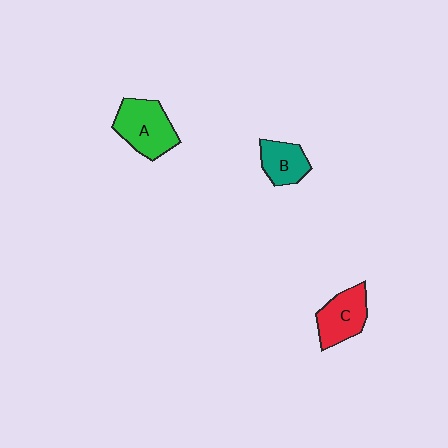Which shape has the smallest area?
Shape B (teal).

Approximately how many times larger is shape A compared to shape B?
Approximately 1.5 times.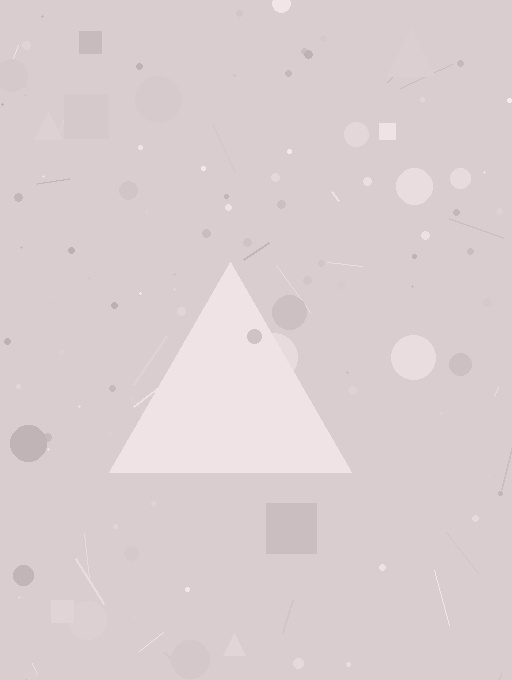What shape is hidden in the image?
A triangle is hidden in the image.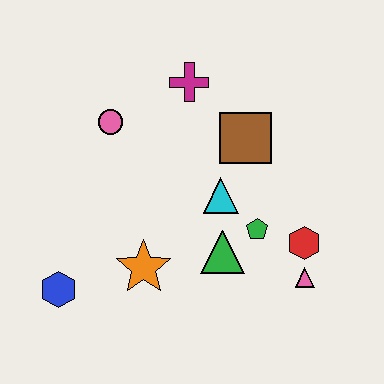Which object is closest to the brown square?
The cyan triangle is closest to the brown square.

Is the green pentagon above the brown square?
No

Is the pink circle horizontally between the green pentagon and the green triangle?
No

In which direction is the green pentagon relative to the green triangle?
The green pentagon is to the right of the green triangle.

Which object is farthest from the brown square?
The blue hexagon is farthest from the brown square.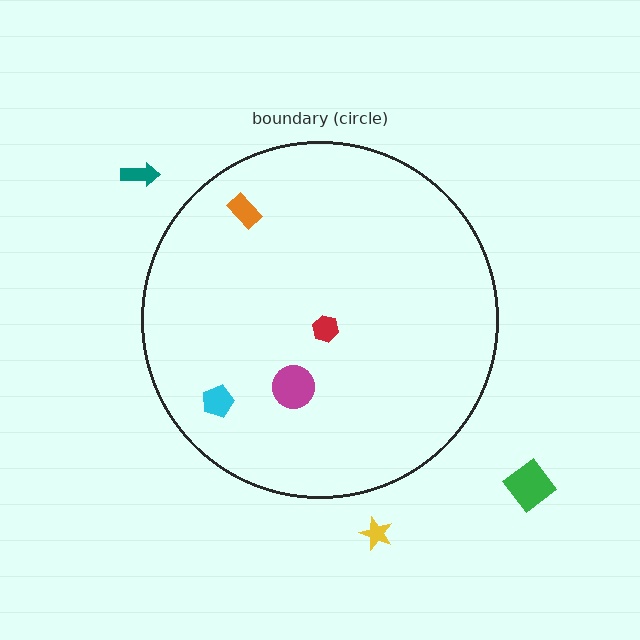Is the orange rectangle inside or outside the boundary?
Inside.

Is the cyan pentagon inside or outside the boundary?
Inside.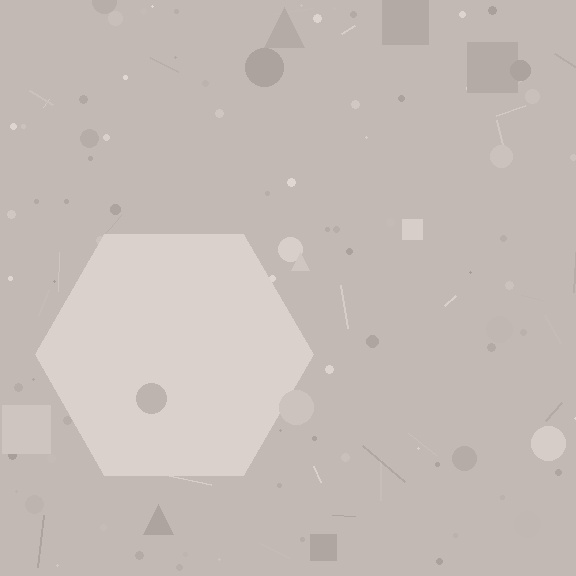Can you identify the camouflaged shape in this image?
The camouflaged shape is a hexagon.